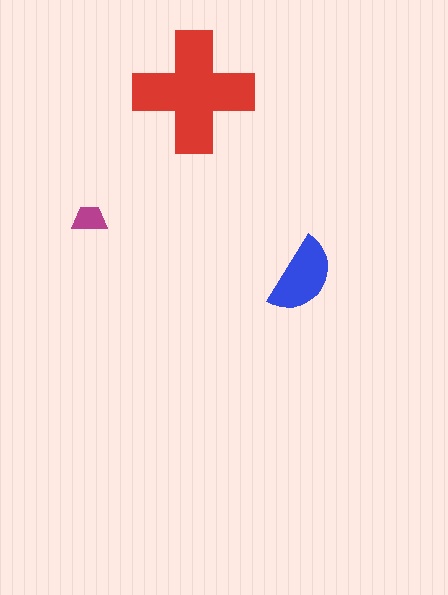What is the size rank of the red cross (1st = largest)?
1st.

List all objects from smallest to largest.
The magenta trapezoid, the blue semicircle, the red cross.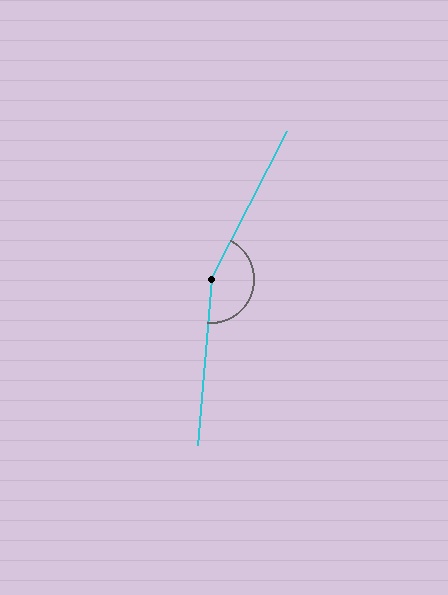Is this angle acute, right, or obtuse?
It is obtuse.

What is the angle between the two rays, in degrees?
Approximately 158 degrees.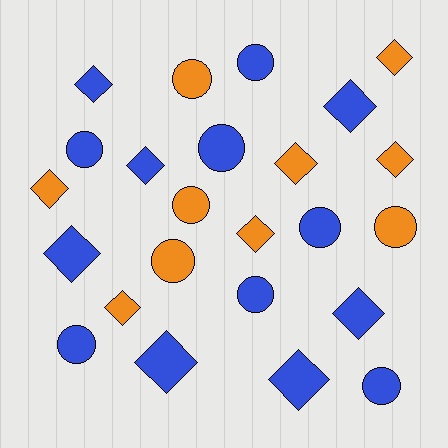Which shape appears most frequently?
Diamond, with 13 objects.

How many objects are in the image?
There are 24 objects.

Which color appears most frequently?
Blue, with 14 objects.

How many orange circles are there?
There are 4 orange circles.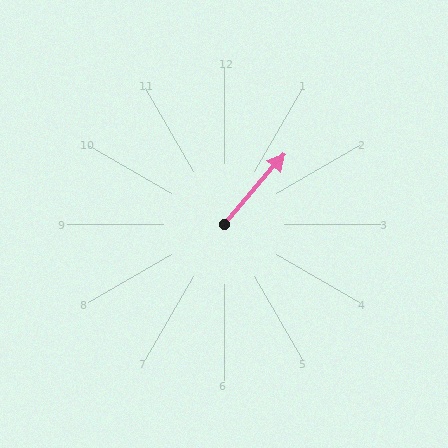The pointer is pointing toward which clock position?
Roughly 1 o'clock.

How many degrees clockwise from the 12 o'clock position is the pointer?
Approximately 41 degrees.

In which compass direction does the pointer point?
Northeast.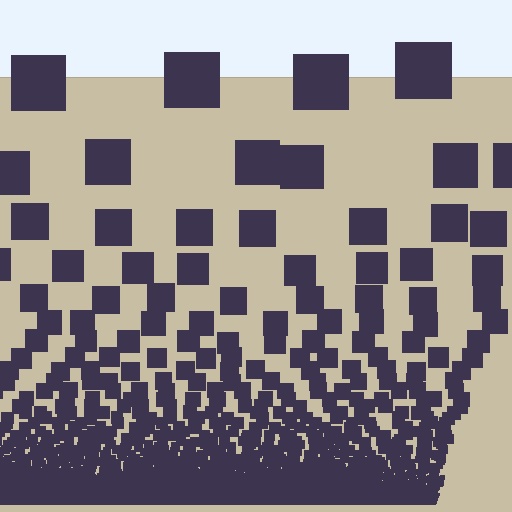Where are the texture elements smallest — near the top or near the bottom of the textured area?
Near the bottom.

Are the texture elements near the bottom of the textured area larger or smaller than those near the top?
Smaller. The gradient is inverted — elements near the bottom are smaller and denser.